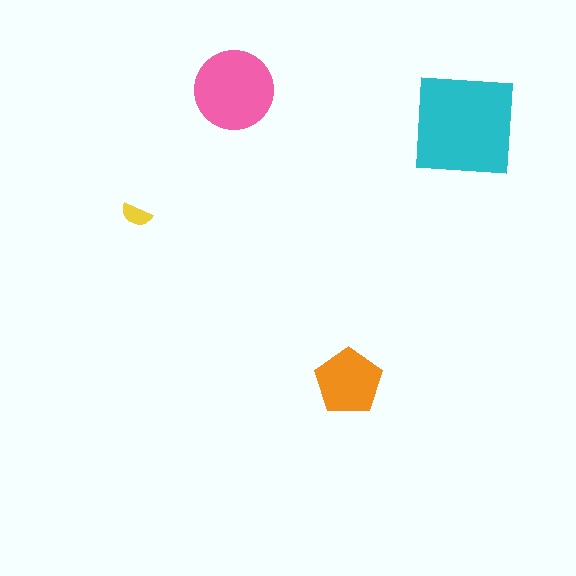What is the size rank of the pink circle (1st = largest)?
2nd.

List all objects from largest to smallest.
The cyan square, the pink circle, the orange pentagon, the yellow semicircle.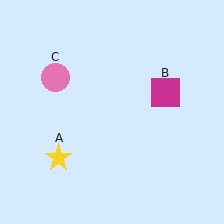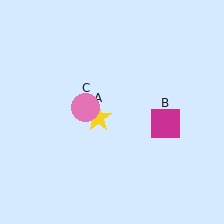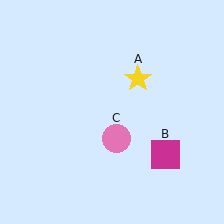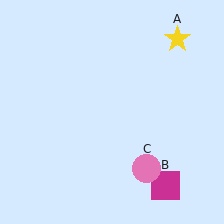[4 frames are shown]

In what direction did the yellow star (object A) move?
The yellow star (object A) moved up and to the right.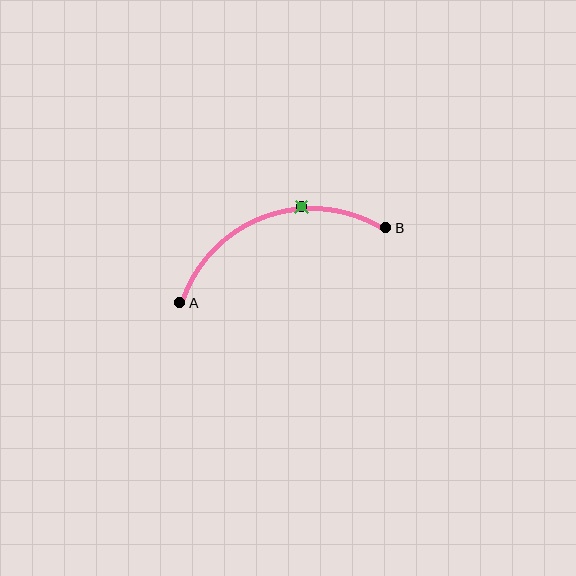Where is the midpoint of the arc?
The arc midpoint is the point on the curve farthest from the straight line joining A and B. It sits above that line.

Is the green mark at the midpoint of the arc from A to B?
No. The green mark lies on the arc but is closer to endpoint B. The arc midpoint would be at the point on the curve equidistant along the arc from both A and B.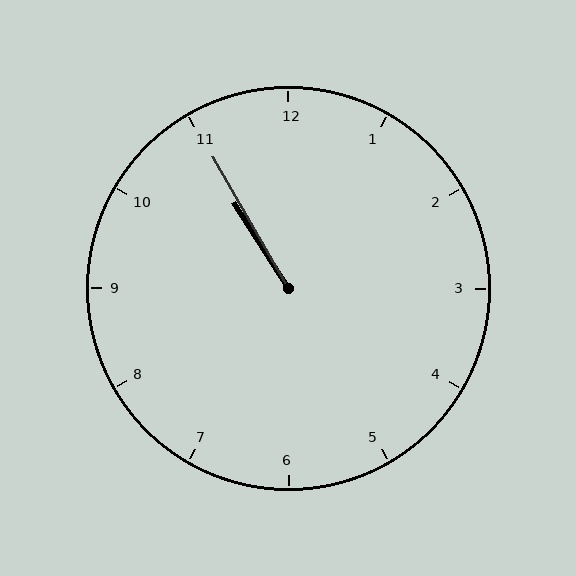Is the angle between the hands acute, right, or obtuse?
It is acute.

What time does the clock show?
10:55.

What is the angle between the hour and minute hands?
Approximately 2 degrees.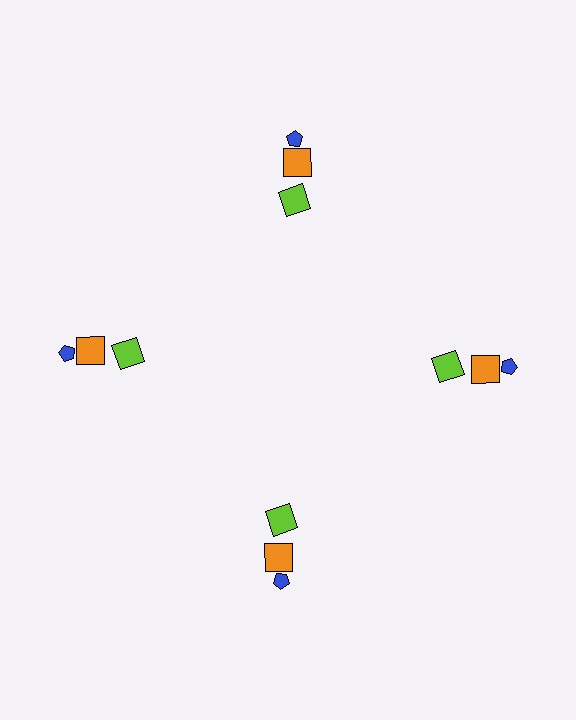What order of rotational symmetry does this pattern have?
This pattern has 4-fold rotational symmetry.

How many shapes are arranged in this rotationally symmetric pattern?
There are 12 shapes, arranged in 4 groups of 3.